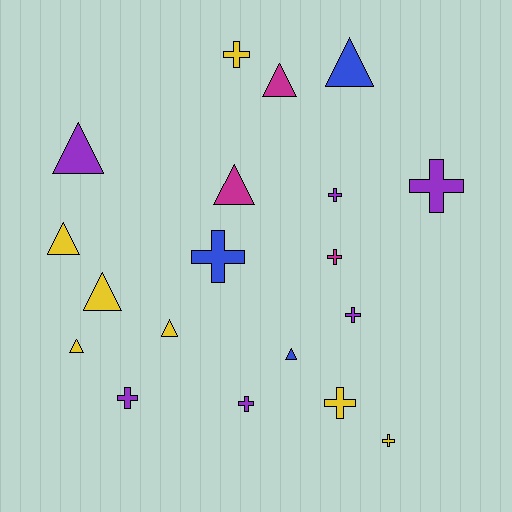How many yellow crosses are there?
There are 3 yellow crosses.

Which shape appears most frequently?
Cross, with 10 objects.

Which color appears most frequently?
Yellow, with 7 objects.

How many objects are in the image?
There are 19 objects.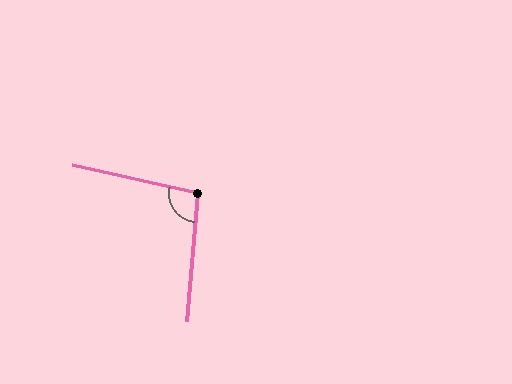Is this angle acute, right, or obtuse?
It is obtuse.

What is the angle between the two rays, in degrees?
Approximately 98 degrees.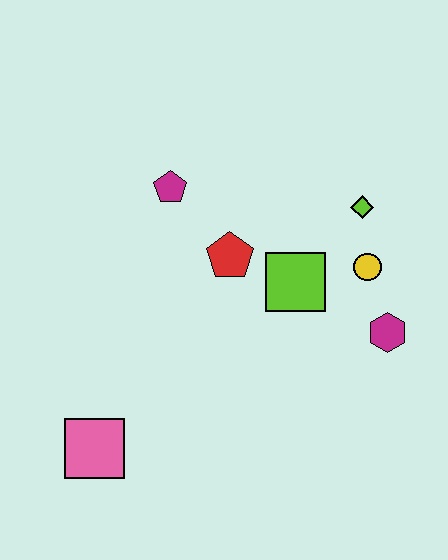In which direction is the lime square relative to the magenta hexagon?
The lime square is to the left of the magenta hexagon.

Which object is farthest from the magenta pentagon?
The pink square is farthest from the magenta pentagon.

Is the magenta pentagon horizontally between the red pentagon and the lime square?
No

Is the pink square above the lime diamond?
No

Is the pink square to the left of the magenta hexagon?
Yes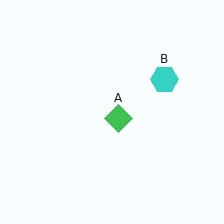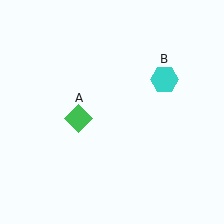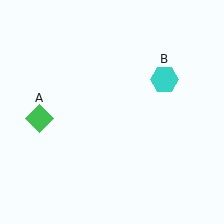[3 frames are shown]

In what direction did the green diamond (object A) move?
The green diamond (object A) moved left.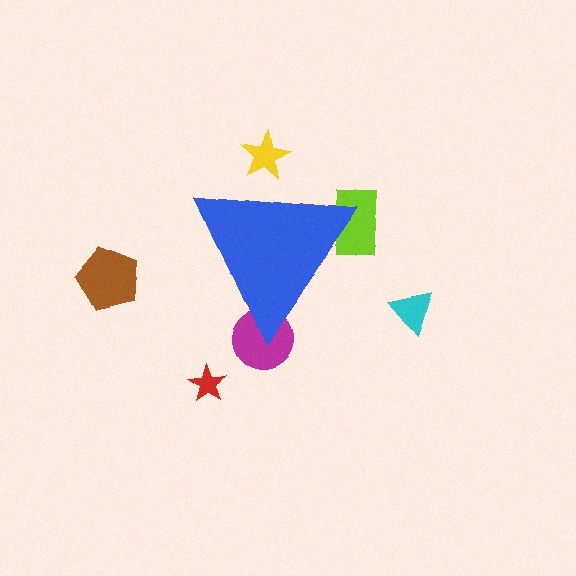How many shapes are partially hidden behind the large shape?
3 shapes are partially hidden.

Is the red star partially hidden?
No, the red star is fully visible.